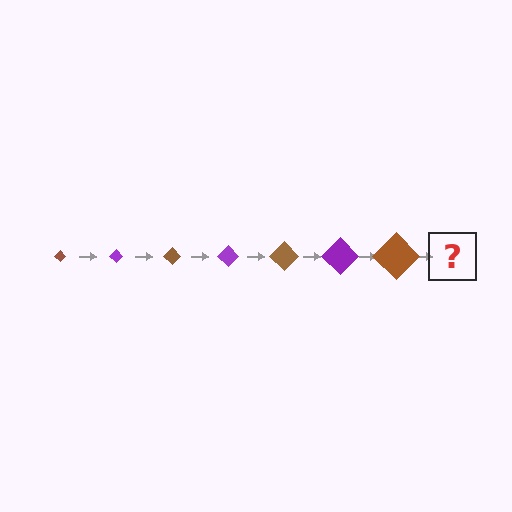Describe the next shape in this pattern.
It should be a purple diamond, larger than the previous one.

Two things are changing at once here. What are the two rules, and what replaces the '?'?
The two rules are that the diamond grows larger each step and the color cycles through brown and purple. The '?' should be a purple diamond, larger than the previous one.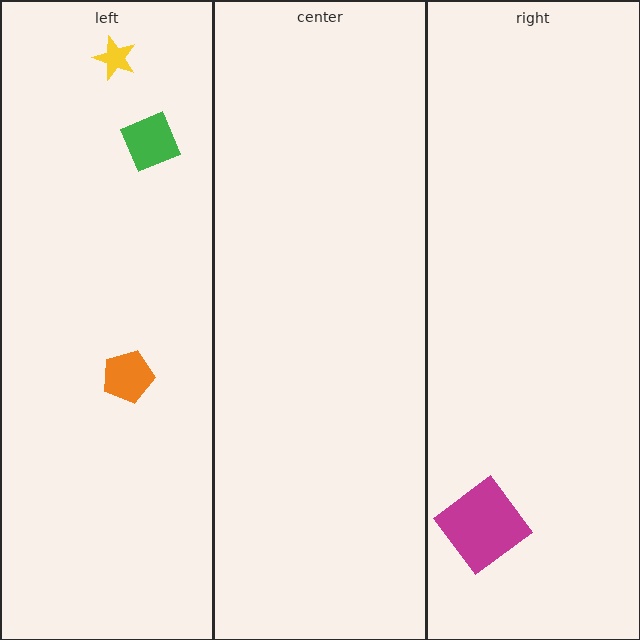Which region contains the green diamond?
The left region.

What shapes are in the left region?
The green diamond, the orange pentagon, the yellow star.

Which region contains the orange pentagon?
The left region.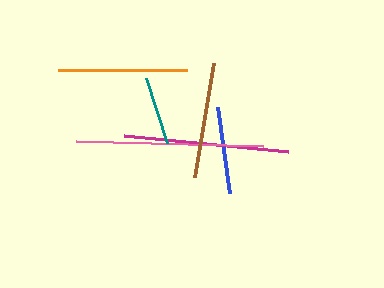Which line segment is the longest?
The pink line is the longest at approximately 187 pixels.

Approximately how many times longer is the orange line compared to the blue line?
The orange line is approximately 1.5 times the length of the blue line.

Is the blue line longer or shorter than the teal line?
The blue line is longer than the teal line.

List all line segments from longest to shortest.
From longest to shortest: pink, magenta, orange, brown, blue, teal.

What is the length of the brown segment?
The brown segment is approximately 115 pixels long.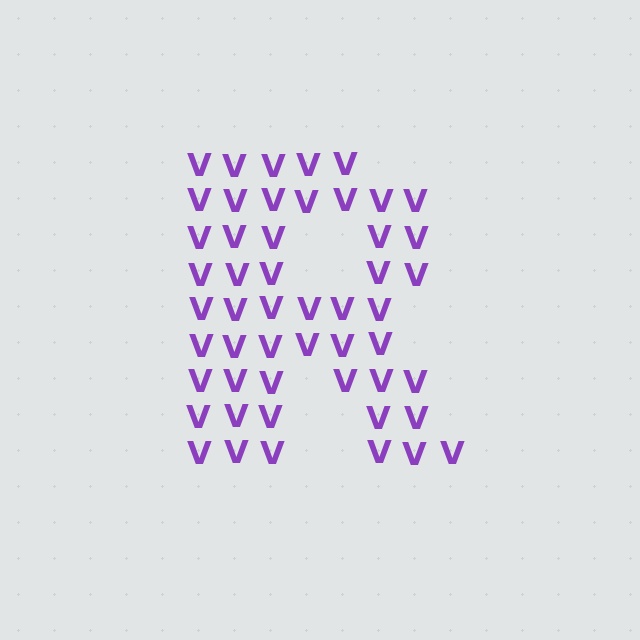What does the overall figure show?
The overall figure shows the letter R.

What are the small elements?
The small elements are letter V's.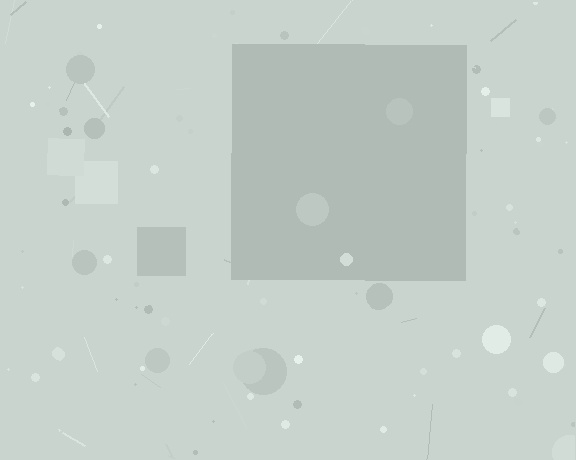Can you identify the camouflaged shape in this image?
The camouflaged shape is a square.